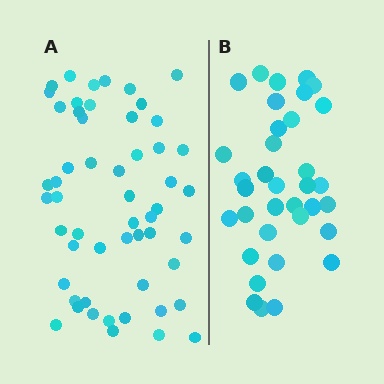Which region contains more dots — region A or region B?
Region A (the left region) has more dots.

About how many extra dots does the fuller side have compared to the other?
Region A has approximately 20 more dots than region B.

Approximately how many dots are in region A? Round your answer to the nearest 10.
About 50 dots. (The exact count is 54, which rounds to 50.)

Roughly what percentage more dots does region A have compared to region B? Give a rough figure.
About 55% more.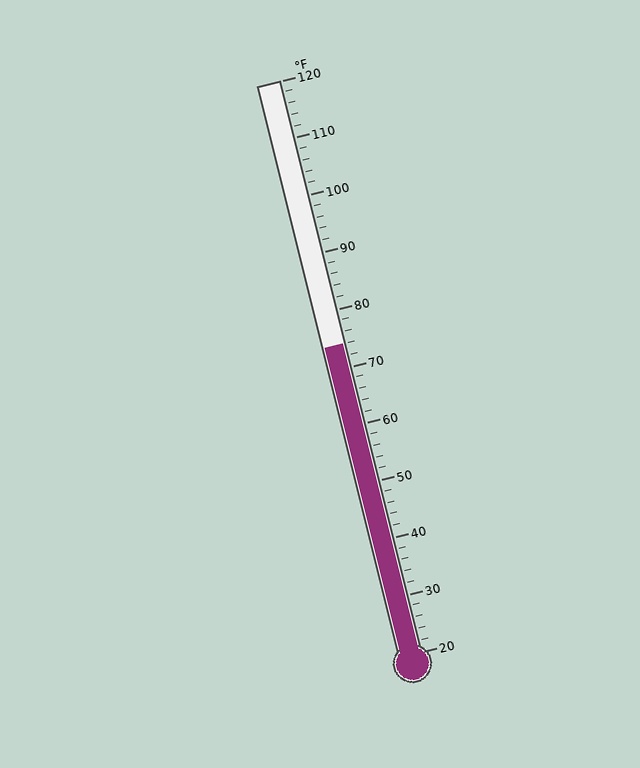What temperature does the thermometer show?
The thermometer shows approximately 74°F.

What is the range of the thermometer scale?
The thermometer scale ranges from 20°F to 120°F.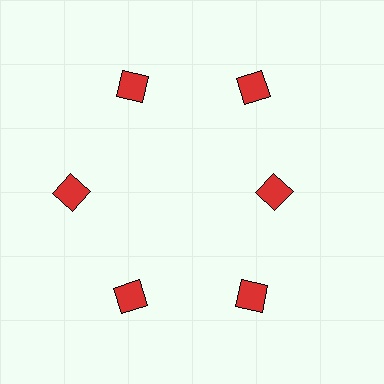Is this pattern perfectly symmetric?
No. The 6 red diamonds are arranged in a ring, but one element near the 3 o'clock position is pulled inward toward the center, breaking the 6-fold rotational symmetry.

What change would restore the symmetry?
The symmetry would be restored by moving it outward, back onto the ring so that all 6 diamonds sit at equal angles and equal distance from the center.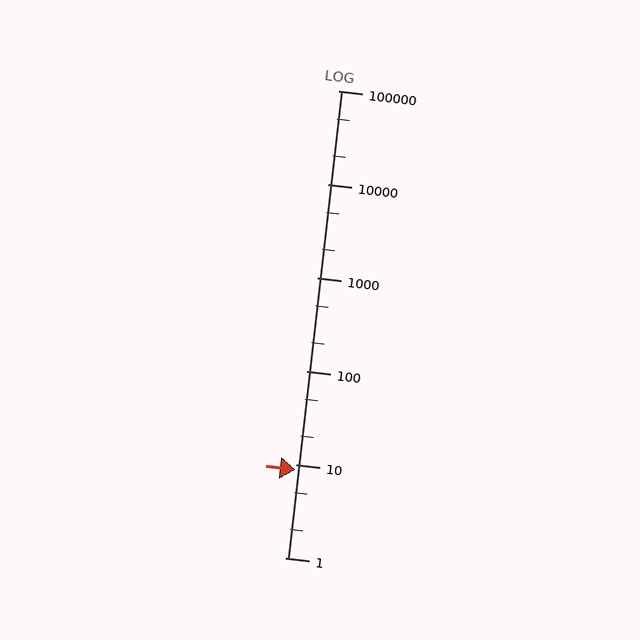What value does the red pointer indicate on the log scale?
The pointer indicates approximately 8.7.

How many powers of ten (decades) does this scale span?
The scale spans 5 decades, from 1 to 100000.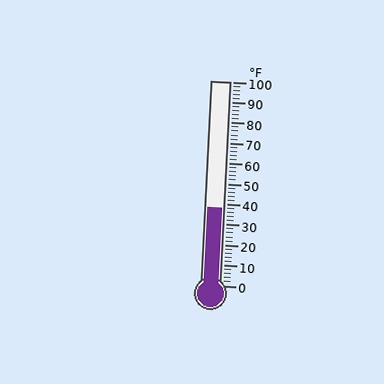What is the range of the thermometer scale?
The thermometer scale ranges from 0°F to 100°F.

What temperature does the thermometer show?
The thermometer shows approximately 38°F.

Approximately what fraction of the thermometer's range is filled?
The thermometer is filled to approximately 40% of its range.